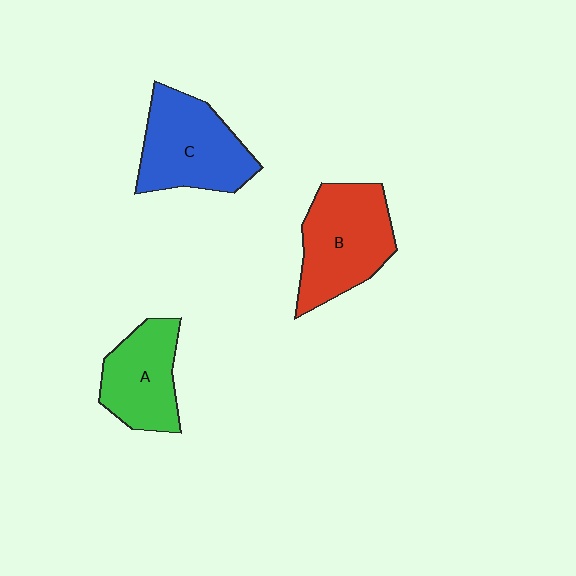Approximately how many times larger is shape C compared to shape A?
Approximately 1.3 times.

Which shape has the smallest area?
Shape A (green).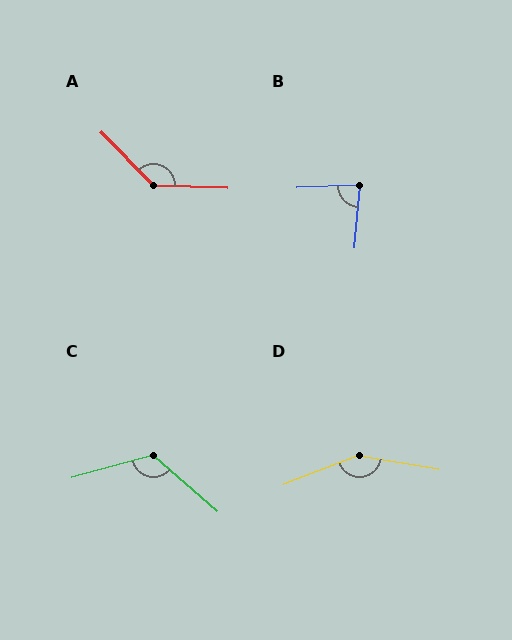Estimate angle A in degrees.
Approximately 136 degrees.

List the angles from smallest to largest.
B (83°), C (123°), A (136°), D (149°).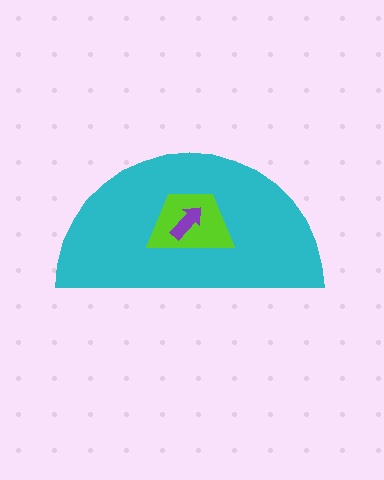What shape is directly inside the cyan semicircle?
The lime trapezoid.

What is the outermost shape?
The cyan semicircle.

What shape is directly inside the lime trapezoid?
The purple arrow.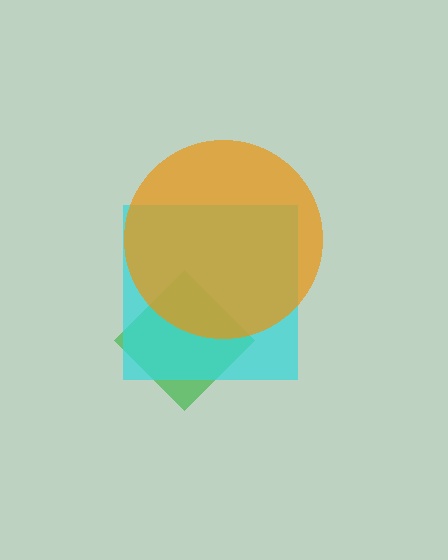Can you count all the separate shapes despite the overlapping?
Yes, there are 3 separate shapes.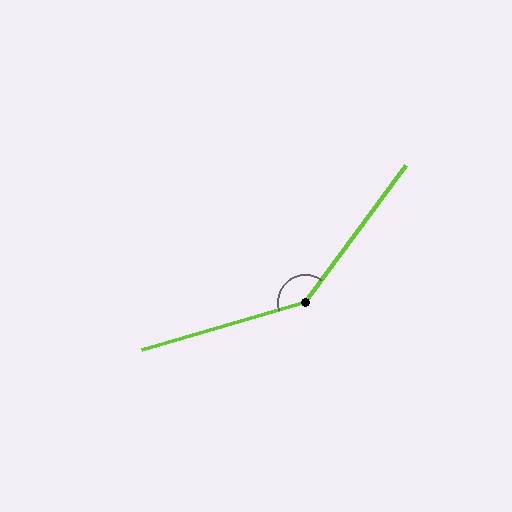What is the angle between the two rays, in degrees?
Approximately 142 degrees.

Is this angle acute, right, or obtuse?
It is obtuse.